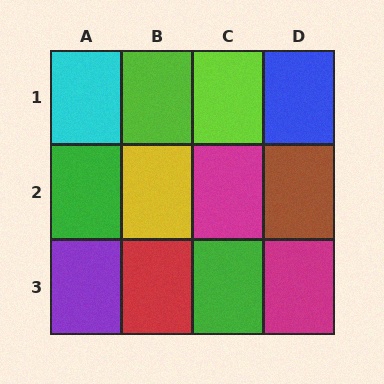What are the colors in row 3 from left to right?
Purple, red, green, magenta.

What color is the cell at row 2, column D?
Brown.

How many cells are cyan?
1 cell is cyan.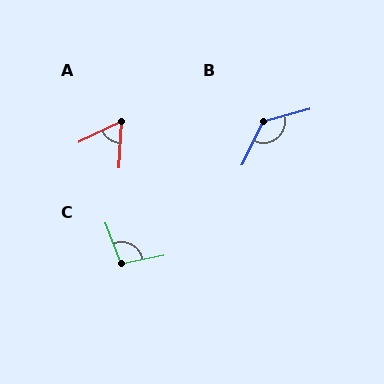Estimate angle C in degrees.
Approximately 99 degrees.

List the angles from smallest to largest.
A (62°), C (99°), B (131°).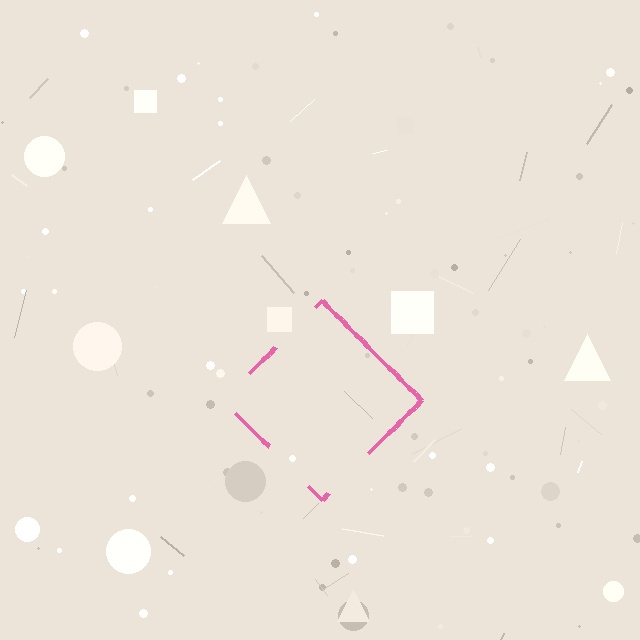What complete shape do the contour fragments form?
The contour fragments form a diamond.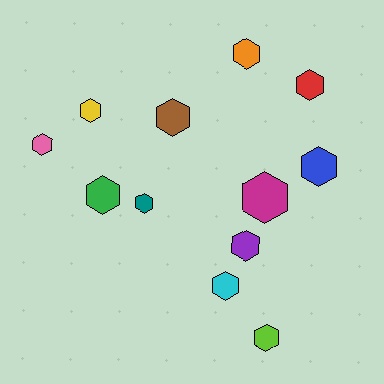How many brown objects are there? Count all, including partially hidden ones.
There is 1 brown object.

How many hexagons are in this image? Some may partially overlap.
There are 12 hexagons.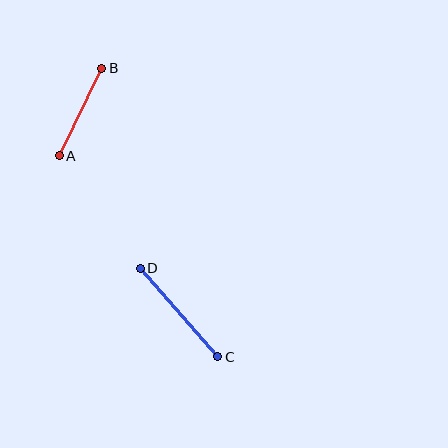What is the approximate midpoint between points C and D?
The midpoint is at approximately (179, 312) pixels.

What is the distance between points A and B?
The distance is approximately 97 pixels.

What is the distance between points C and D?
The distance is approximately 118 pixels.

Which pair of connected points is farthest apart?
Points C and D are farthest apart.